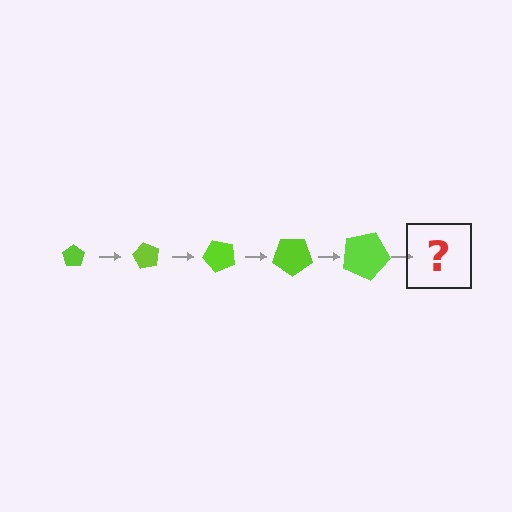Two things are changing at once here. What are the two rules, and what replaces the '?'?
The two rules are that the pentagon grows larger each step and it rotates 60 degrees each step. The '?' should be a pentagon, larger than the previous one and rotated 300 degrees from the start.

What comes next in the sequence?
The next element should be a pentagon, larger than the previous one and rotated 300 degrees from the start.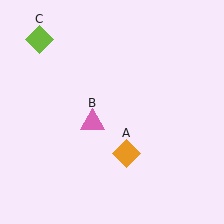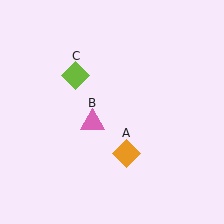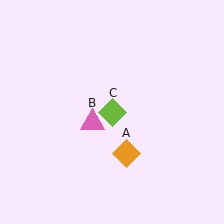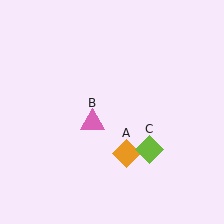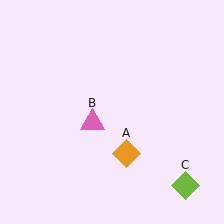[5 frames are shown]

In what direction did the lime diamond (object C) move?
The lime diamond (object C) moved down and to the right.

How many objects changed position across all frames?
1 object changed position: lime diamond (object C).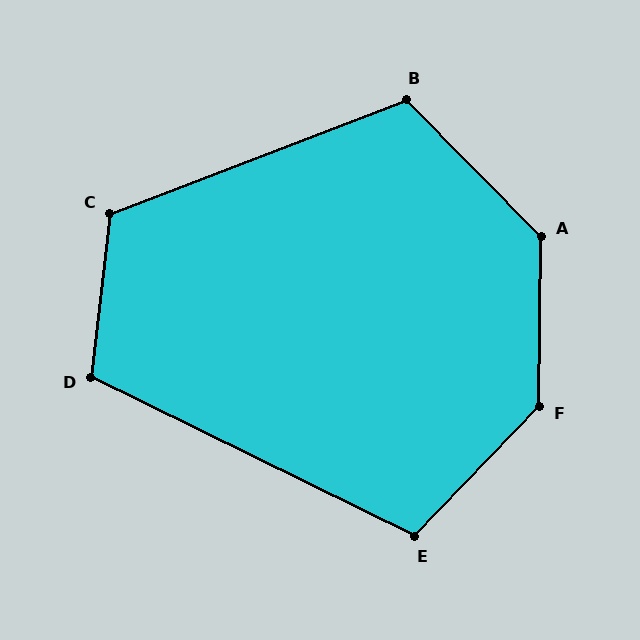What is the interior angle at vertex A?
Approximately 135 degrees (obtuse).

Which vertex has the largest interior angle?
F, at approximately 136 degrees.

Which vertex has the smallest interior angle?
E, at approximately 108 degrees.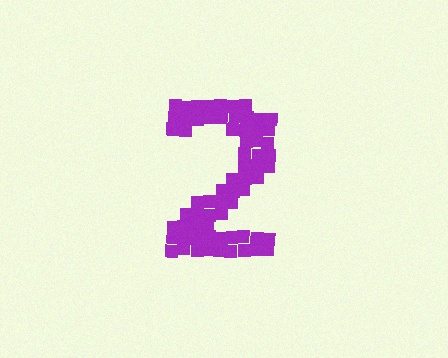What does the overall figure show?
The overall figure shows the digit 2.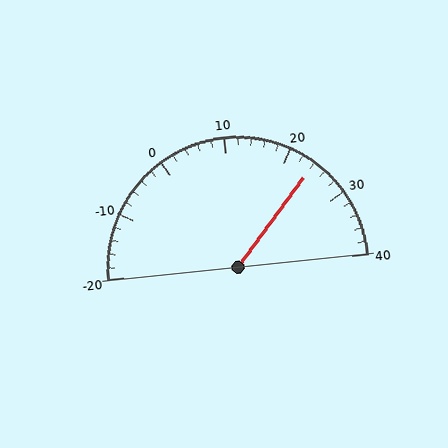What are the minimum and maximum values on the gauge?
The gauge ranges from -20 to 40.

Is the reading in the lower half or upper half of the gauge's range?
The reading is in the upper half of the range (-20 to 40).